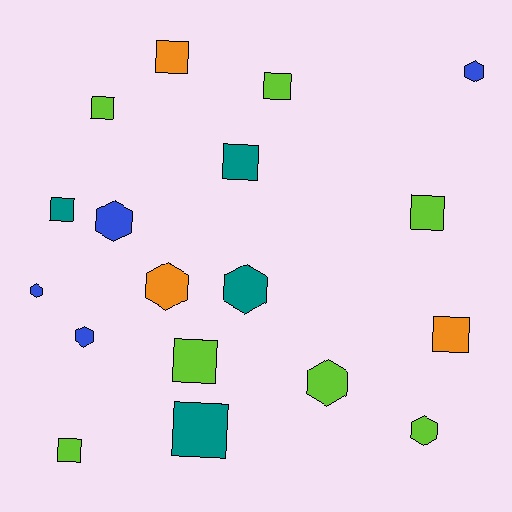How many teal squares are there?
There are 3 teal squares.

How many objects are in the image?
There are 18 objects.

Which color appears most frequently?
Lime, with 7 objects.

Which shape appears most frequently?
Square, with 10 objects.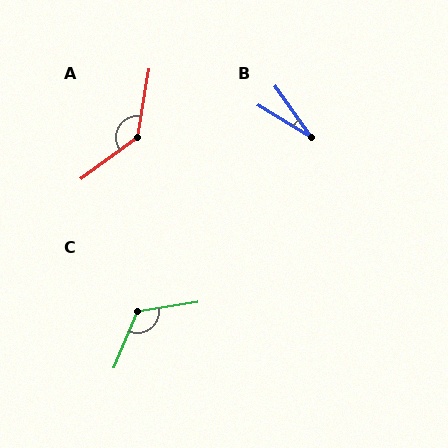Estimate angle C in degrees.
Approximately 121 degrees.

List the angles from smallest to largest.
B (23°), C (121°), A (136°).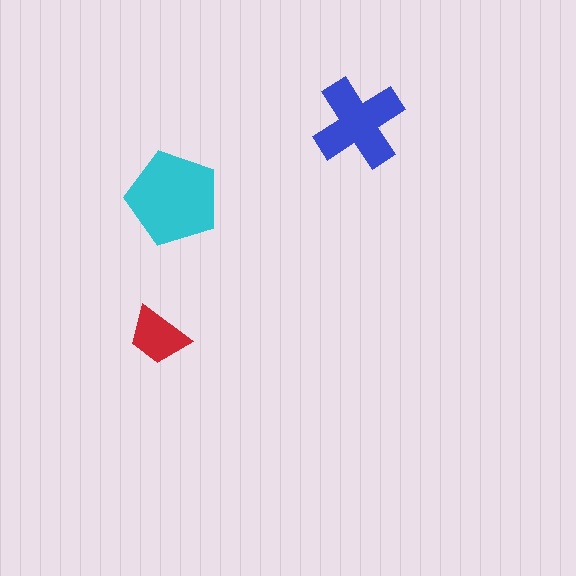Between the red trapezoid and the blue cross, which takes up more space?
The blue cross.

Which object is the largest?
The cyan pentagon.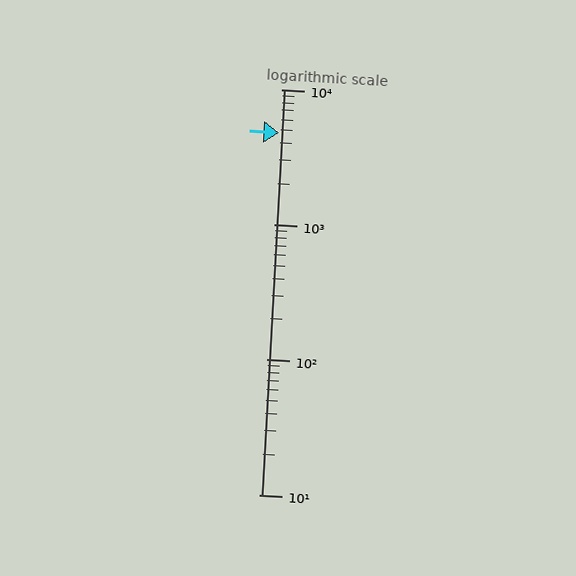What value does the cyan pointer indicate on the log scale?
The pointer indicates approximately 4800.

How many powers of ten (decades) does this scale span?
The scale spans 3 decades, from 10 to 10000.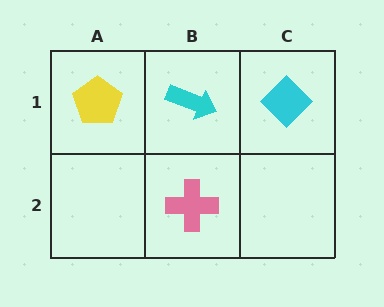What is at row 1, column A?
A yellow pentagon.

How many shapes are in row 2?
1 shape.